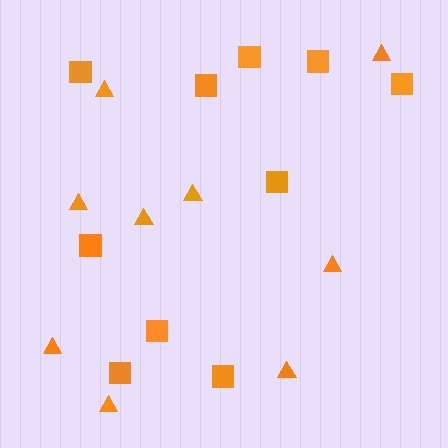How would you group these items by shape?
There are 2 groups: one group of triangles (9) and one group of squares (10).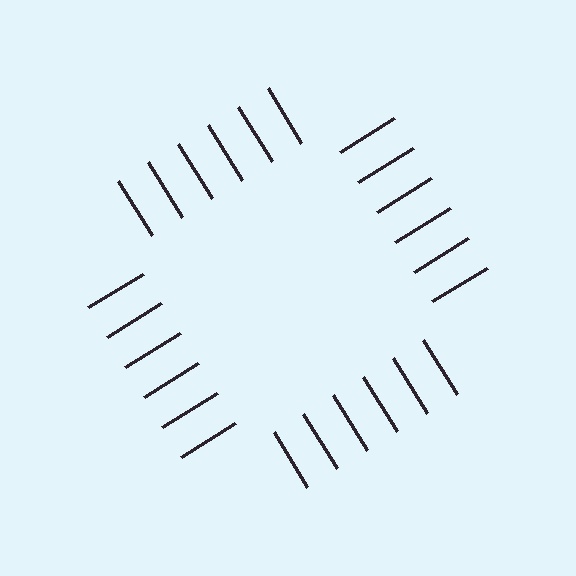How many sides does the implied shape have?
4 sides — the line-ends trace a square.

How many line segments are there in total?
24 — 6 along each of the 4 edges.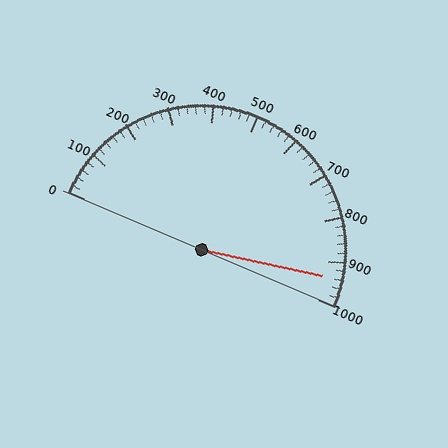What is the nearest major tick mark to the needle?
The nearest major tick mark is 900.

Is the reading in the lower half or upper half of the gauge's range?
The reading is in the upper half of the range (0 to 1000).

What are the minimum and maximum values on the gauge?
The gauge ranges from 0 to 1000.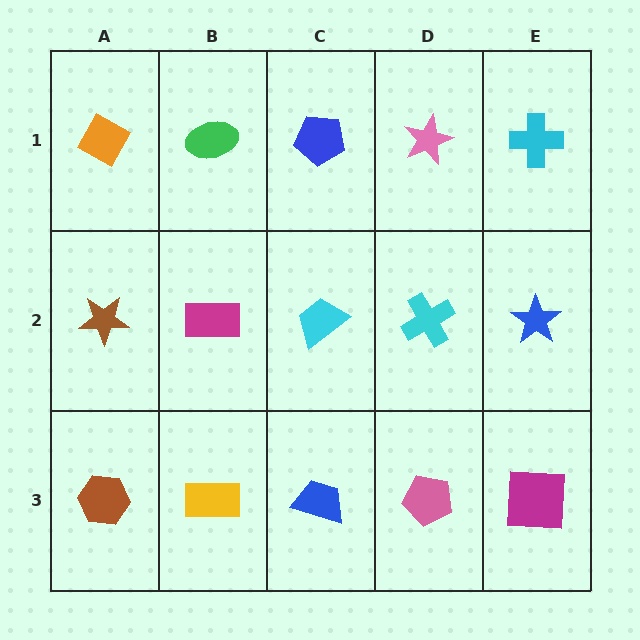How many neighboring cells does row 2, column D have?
4.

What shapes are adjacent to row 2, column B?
A green ellipse (row 1, column B), a yellow rectangle (row 3, column B), a brown star (row 2, column A), a cyan trapezoid (row 2, column C).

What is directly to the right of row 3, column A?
A yellow rectangle.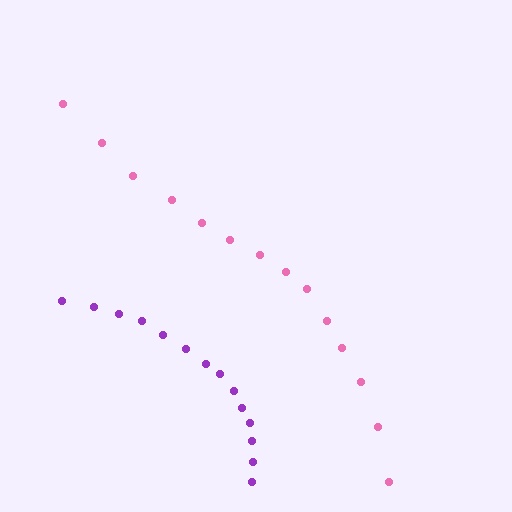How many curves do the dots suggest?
There are 2 distinct paths.